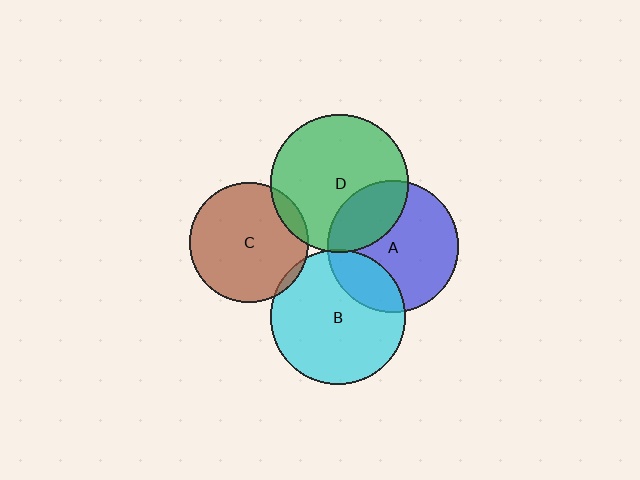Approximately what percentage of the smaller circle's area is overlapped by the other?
Approximately 5%.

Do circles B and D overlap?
Yes.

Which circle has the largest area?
Circle D (green).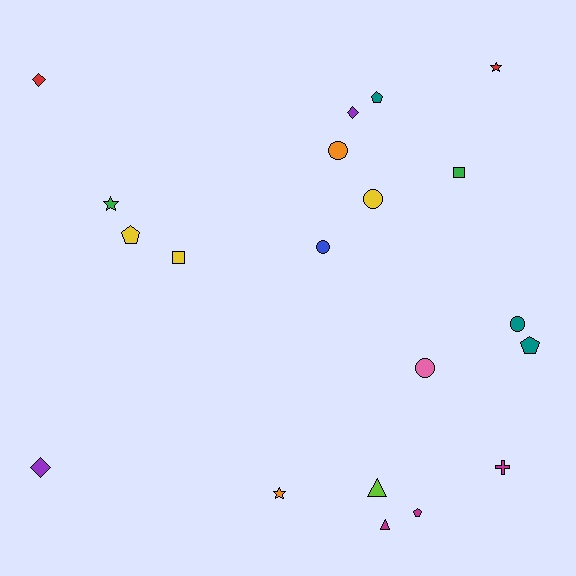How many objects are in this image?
There are 20 objects.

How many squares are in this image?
There are 2 squares.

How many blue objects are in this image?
There is 1 blue object.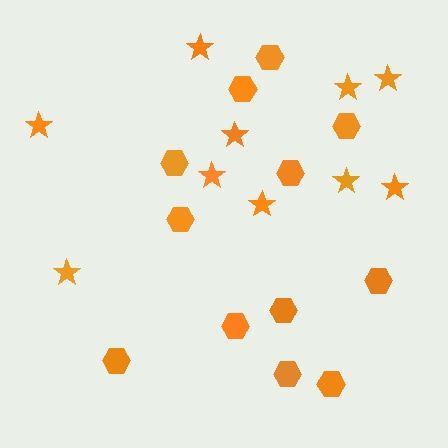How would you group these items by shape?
There are 2 groups: one group of stars (10) and one group of hexagons (12).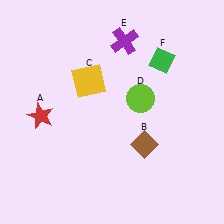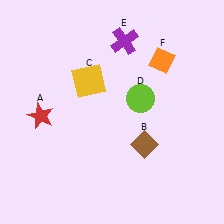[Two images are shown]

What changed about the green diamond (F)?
In Image 1, F is green. In Image 2, it changed to orange.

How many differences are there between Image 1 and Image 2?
There is 1 difference between the two images.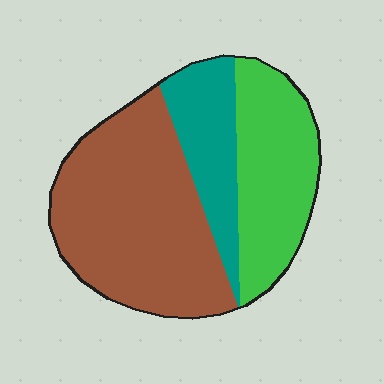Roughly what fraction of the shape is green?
Green takes up about one third (1/3) of the shape.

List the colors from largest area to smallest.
From largest to smallest: brown, green, teal.